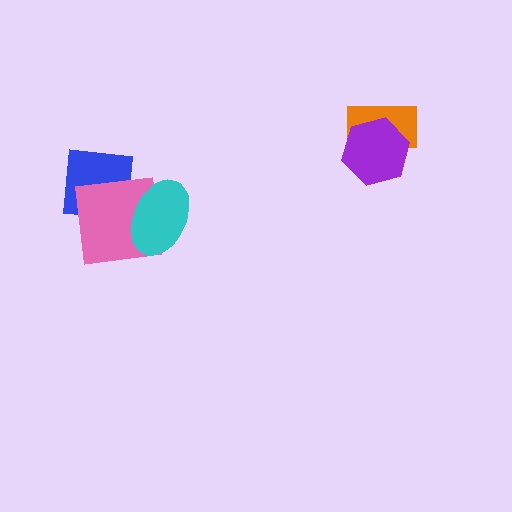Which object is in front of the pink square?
The cyan ellipse is in front of the pink square.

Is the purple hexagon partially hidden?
No, no other shape covers it.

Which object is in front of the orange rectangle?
The purple hexagon is in front of the orange rectangle.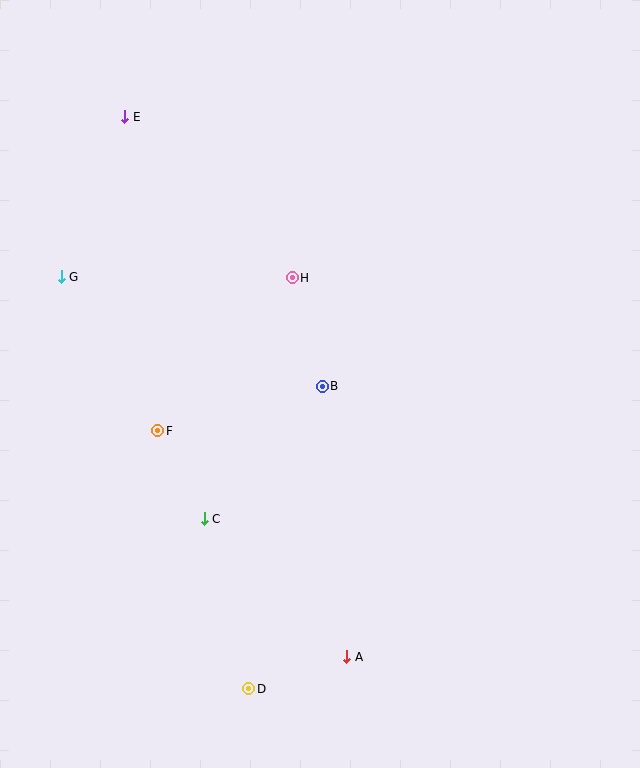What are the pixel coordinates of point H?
Point H is at (292, 278).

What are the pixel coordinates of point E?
Point E is at (124, 117).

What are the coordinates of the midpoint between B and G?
The midpoint between B and G is at (192, 331).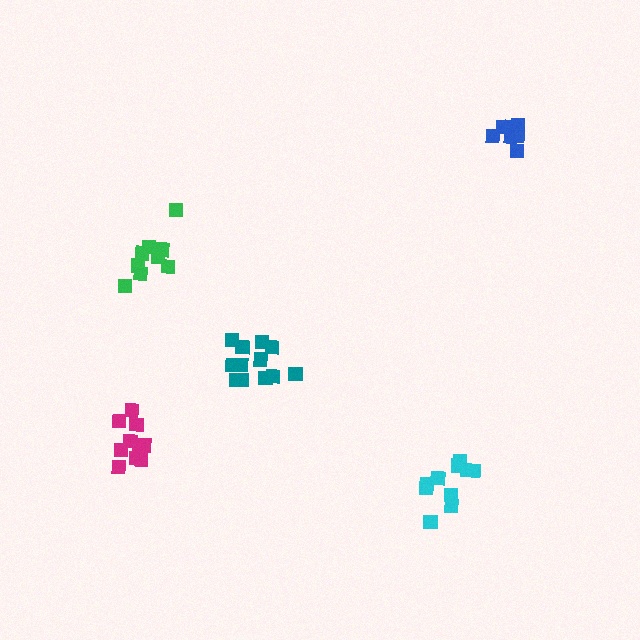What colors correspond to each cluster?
The clusters are colored: cyan, green, teal, blue, magenta.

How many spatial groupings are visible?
There are 5 spatial groupings.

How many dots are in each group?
Group 1: 10 dots, Group 2: 9 dots, Group 3: 12 dots, Group 4: 8 dots, Group 5: 11 dots (50 total).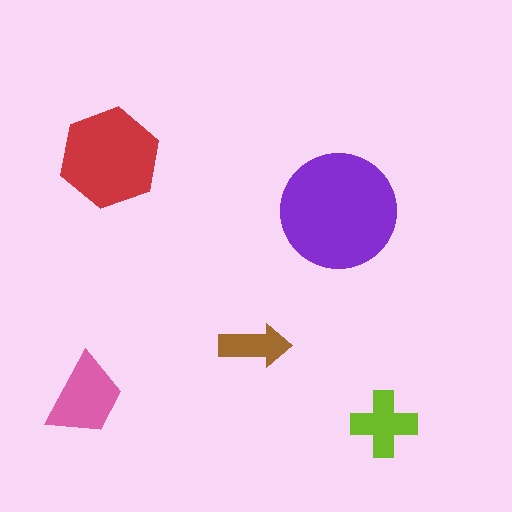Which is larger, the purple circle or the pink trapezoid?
The purple circle.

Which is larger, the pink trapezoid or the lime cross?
The pink trapezoid.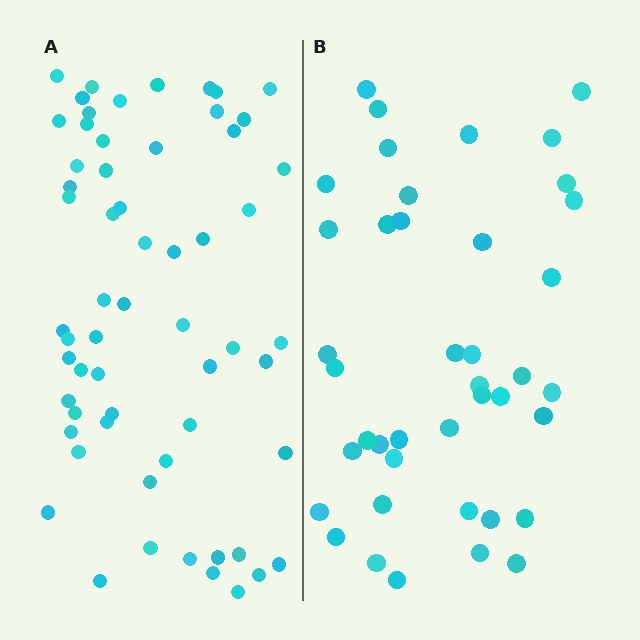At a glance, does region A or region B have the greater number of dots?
Region A (the left region) has more dots.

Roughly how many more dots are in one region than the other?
Region A has approximately 20 more dots than region B.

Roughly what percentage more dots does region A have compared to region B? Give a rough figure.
About 45% more.